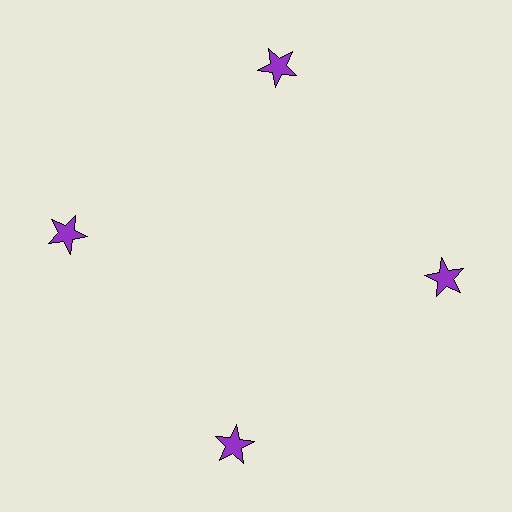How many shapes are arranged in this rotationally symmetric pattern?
There are 4 shapes, arranged in 4 groups of 1.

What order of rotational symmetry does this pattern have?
This pattern has 4-fold rotational symmetry.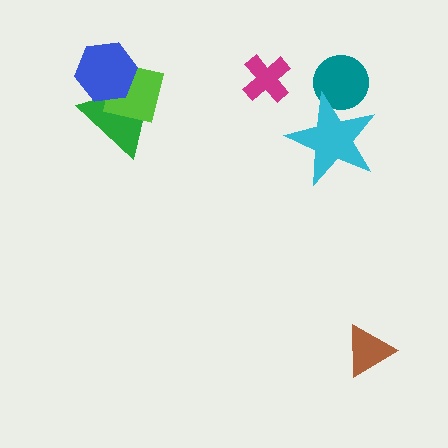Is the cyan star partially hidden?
No, no other shape covers it.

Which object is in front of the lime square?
The blue hexagon is in front of the lime square.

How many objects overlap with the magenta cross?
0 objects overlap with the magenta cross.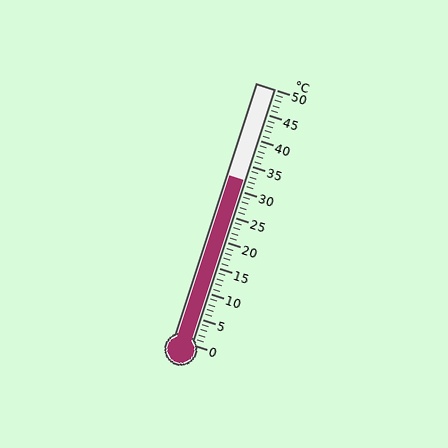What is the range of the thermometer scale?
The thermometer scale ranges from 0°C to 50°C.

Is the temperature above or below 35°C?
The temperature is below 35°C.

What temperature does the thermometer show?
The thermometer shows approximately 32°C.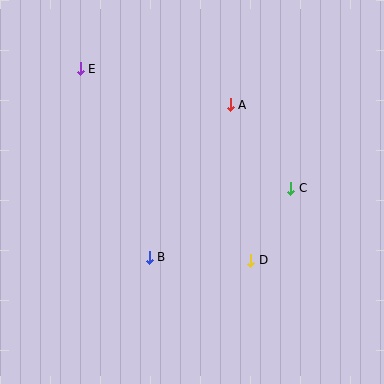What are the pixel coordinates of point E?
Point E is at (80, 69).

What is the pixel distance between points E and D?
The distance between E and D is 256 pixels.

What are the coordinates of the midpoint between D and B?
The midpoint between D and B is at (200, 259).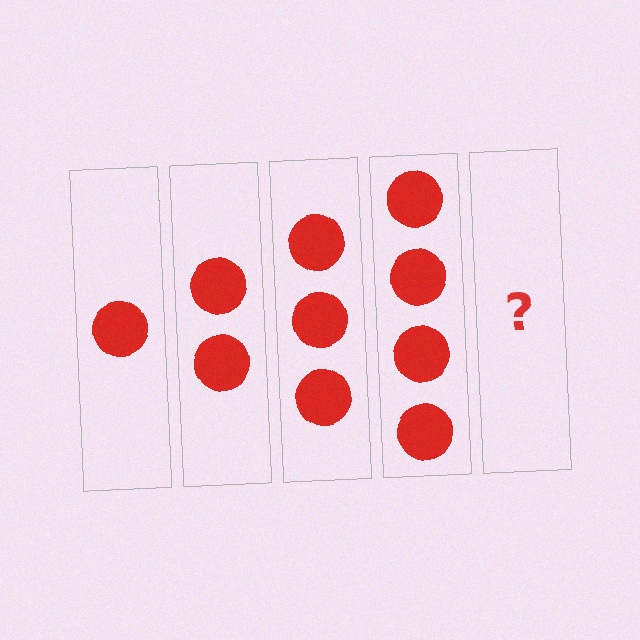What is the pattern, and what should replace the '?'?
The pattern is that each step adds one more circle. The '?' should be 5 circles.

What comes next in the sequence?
The next element should be 5 circles.